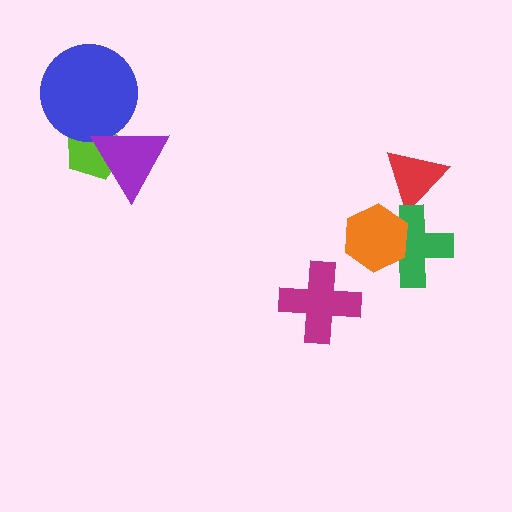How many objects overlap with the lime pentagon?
2 objects overlap with the lime pentagon.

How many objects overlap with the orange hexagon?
1 object overlaps with the orange hexagon.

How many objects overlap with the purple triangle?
2 objects overlap with the purple triangle.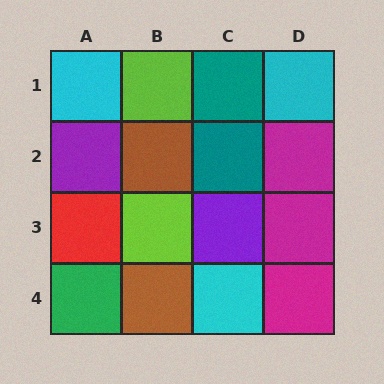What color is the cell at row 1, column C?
Teal.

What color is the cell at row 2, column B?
Brown.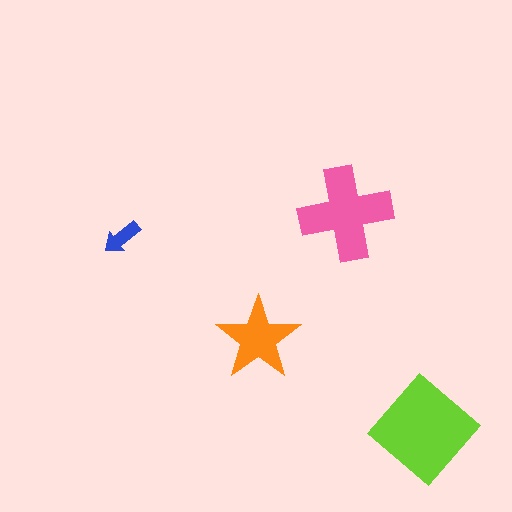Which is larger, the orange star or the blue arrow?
The orange star.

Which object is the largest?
The lime diamond.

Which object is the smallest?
The blue arrow.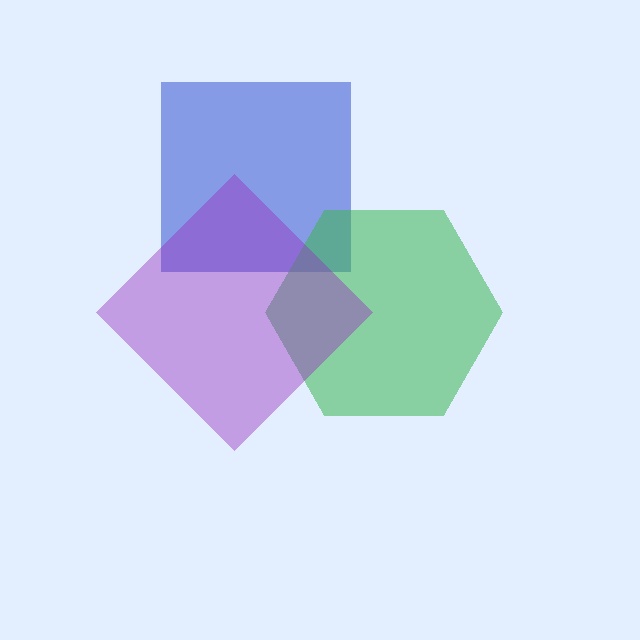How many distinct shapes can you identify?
There are 3 distinct shapes: a blue square, a green hexagon, a purple diamond.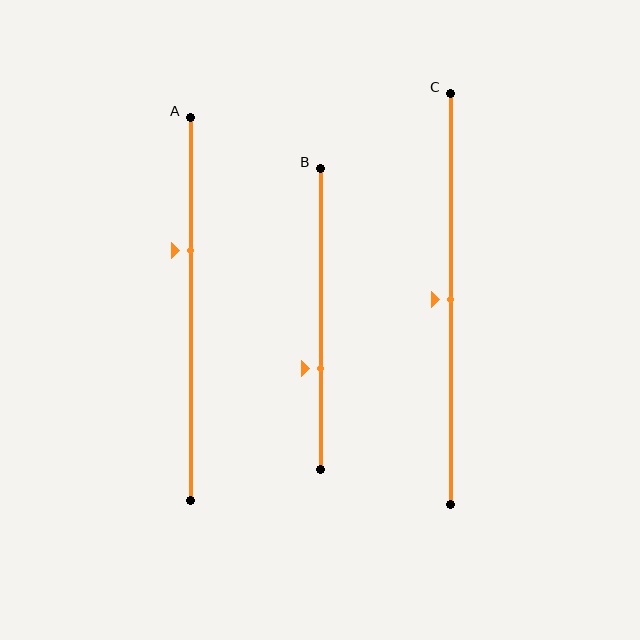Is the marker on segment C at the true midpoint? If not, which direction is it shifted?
Yes, the marker on segment C is at the true midpoint.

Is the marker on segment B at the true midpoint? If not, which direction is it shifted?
No, the marker on segment B is shifted downward by about 17% of the segment length.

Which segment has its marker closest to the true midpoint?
Segment C has its marker closest to the true midpoint.